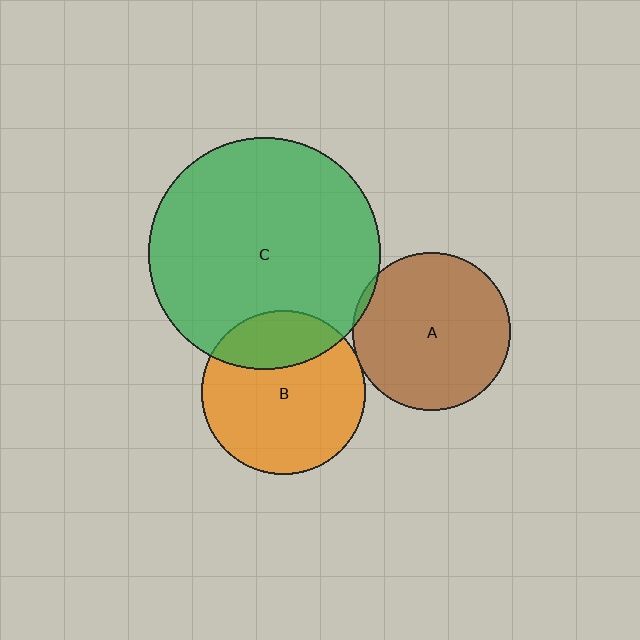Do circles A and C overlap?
Yes.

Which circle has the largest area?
Circle C (green).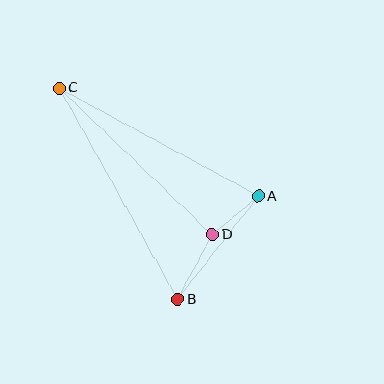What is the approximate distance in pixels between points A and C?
The distance between A and C is approximately 227 pixels.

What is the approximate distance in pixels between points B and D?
The distance between B and D is approximately 73 pixels.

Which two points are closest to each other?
Points A and D are closest to each other.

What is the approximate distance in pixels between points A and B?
The distance between A and B is approximately 131 pixels.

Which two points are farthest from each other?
Points B and C are farthest from each other.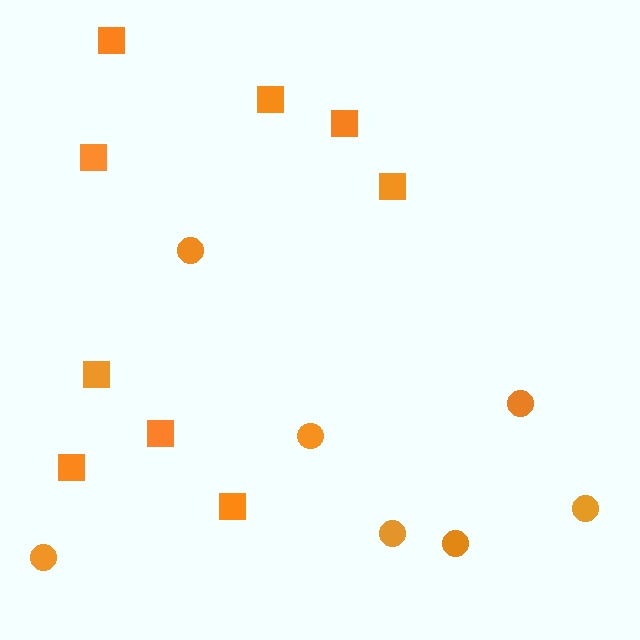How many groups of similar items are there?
There are 2 groups: one group of circles (7) and one group of squares (9).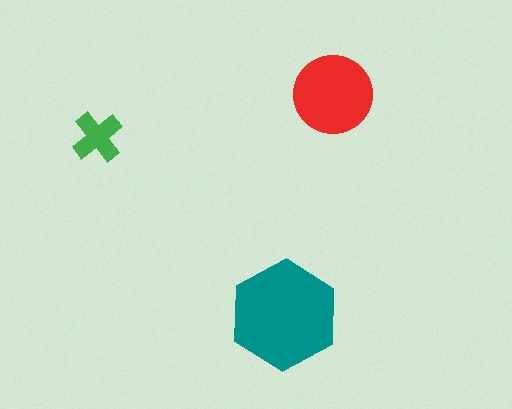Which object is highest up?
The red circle is topmost.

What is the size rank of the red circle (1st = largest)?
2nd.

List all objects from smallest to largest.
The green cross, the red circle, the teal hexagon.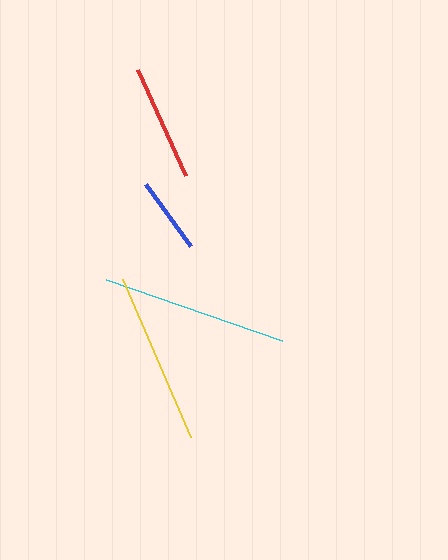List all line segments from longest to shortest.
From longest to shortest: cyan, yellow, red, blue.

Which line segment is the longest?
The cyan line is the longest at approximately 187 pixels.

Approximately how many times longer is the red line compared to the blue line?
The red line is approximately 1.5 times the length of the blue line.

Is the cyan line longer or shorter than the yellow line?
The cyan line is longer than the yellow line.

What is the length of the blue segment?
The blue segment is approximately 77 pixels long.